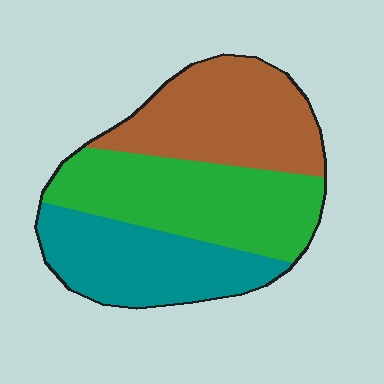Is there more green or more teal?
Green.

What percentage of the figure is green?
Green takes up about three eighths (3/8) of the figure.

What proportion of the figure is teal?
Teal covers around 30% of the figure.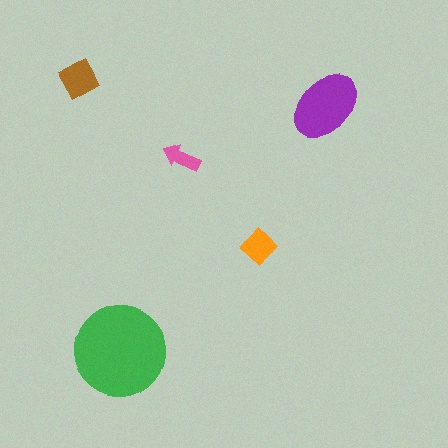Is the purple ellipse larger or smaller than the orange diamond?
Larger.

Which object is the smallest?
The pink arrow.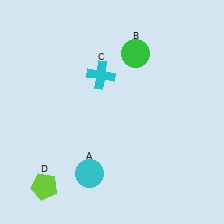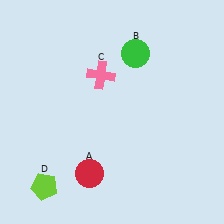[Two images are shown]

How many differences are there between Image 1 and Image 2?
There are 2 differences between the two images.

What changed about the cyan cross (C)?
In Image 1, C is cyan. In Image 2, it changed to pink.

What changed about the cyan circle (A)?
In Image 1, A is cyan. In Image 2, it changed to red.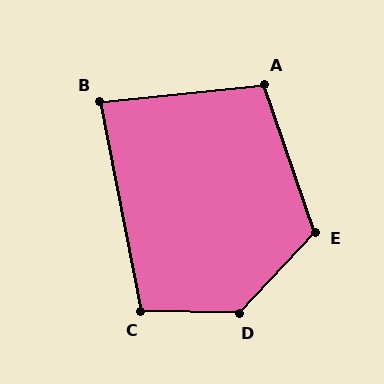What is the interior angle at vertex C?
Approximately 102 degrees (obtuse).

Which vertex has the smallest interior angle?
B, at approximately 85 degrees.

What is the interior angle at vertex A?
Approximately 103 degrees (obtuse).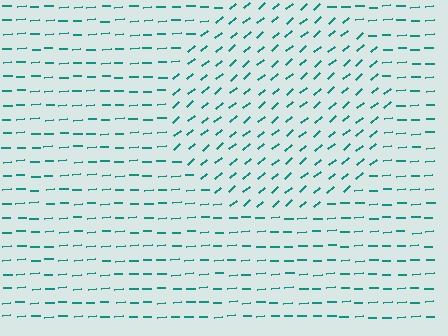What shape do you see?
I see a circle.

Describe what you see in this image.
The image is filled with small teal line segments. A circle region in the image has lines oriented differently from the surrounding lines, creating a visible texture boundary.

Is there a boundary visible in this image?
Yes, there is a texture boundary formed by a change in line orientation.